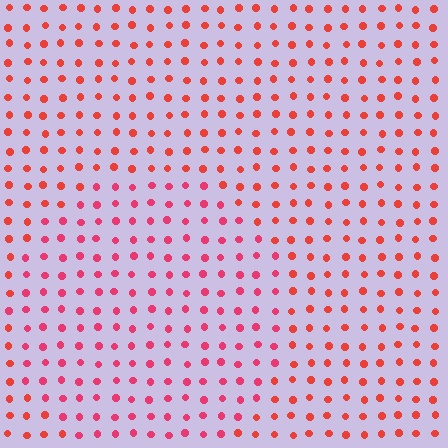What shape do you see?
I see a circle.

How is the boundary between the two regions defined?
The boundary is defined purely by a slight shift in hue (about 22 degrees). Spacing, size, and orientation are identical on both sides.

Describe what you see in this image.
The image is filled with small red elements in a uniform arrangement. A circle-shaped region is visible where the elements are tinted to a slightly different hue, forming a subtle color boundary.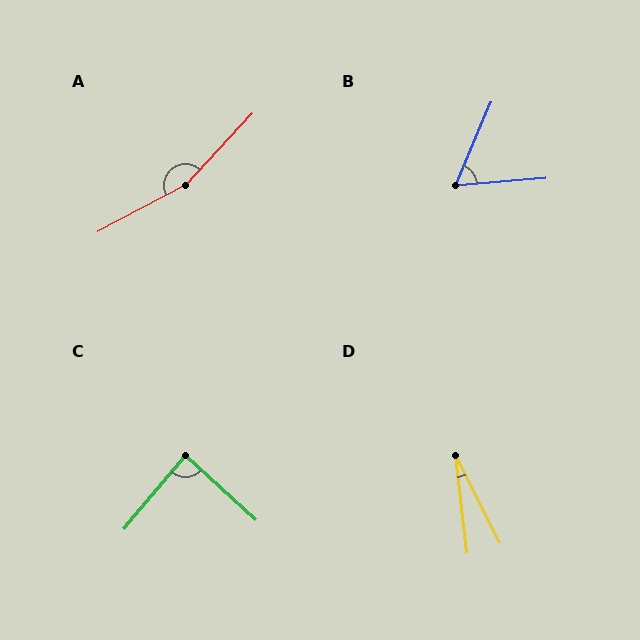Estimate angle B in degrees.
Approximately 63 degrees.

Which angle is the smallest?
D, at approximately 21 degrees.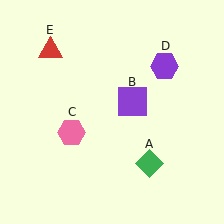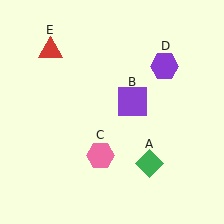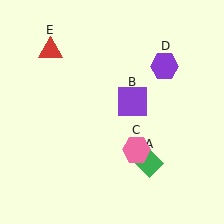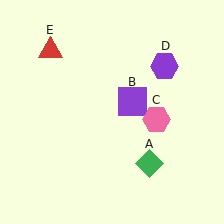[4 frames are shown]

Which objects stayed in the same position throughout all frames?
Green diamond (object A) and purple square (object B) and purple hexagon (object D) and red triangle (object E) remained stationary.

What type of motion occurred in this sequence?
The pink hexagon (object C) rotated counterclockwise around the center of the scene.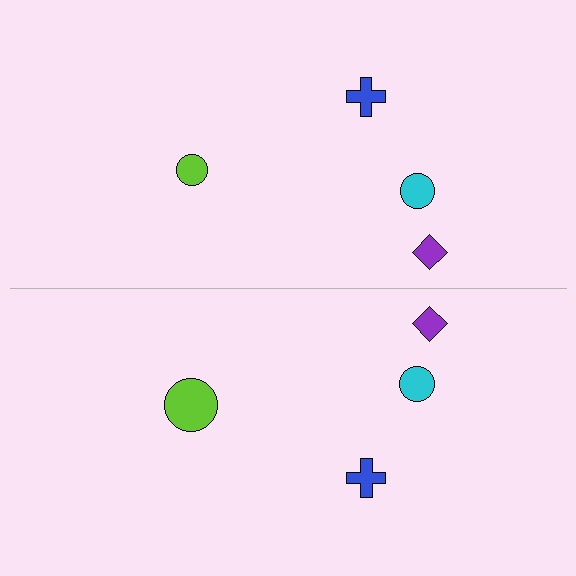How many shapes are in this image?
There are 8 shapes in this image.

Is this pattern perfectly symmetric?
No, the pattern is not perfectly symmetric. The lime circle on the bottom side has a different size than its mirror counterpart.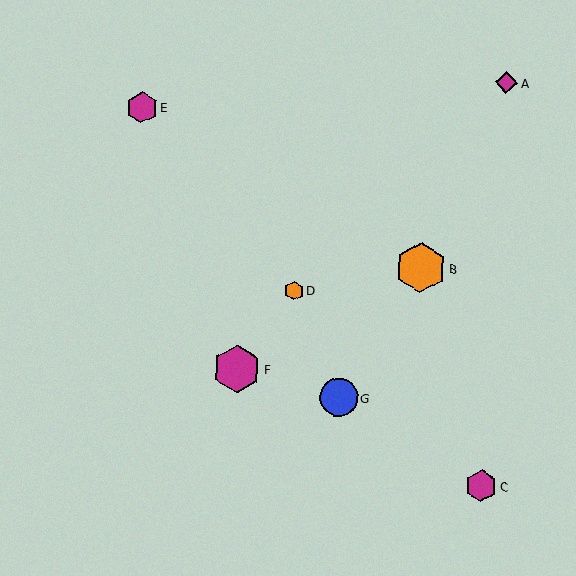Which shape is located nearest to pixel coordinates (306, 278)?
The orange hexagon (labeled D) at (294, 291) is nearest to that location.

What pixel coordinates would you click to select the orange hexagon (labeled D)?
Click at (294, 291) to select the orange hexagon D.